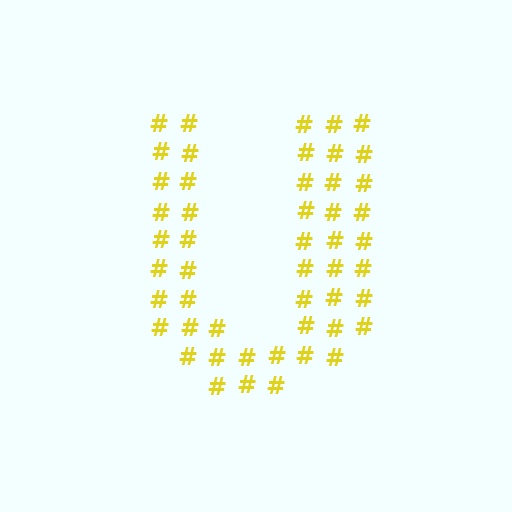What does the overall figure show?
The overall figure shows the letter U.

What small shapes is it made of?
It is made of small hash symbols.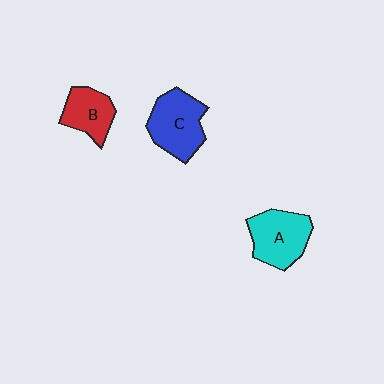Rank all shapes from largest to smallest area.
From largest to smallest: C (blue), A (cyan), B (red).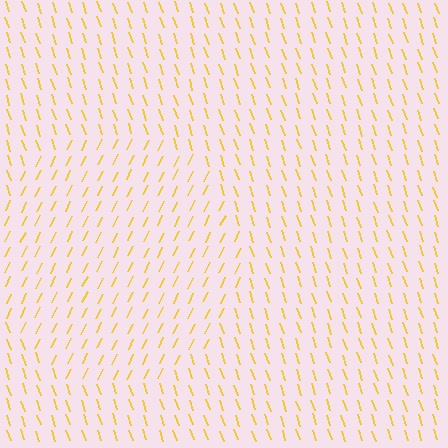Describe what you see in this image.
The image is filled with small yellow line segments. A circle region in the image has lines oriented differently from the surrounding lines, creating a visible texture boundary.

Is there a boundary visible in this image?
Yes, there is a texture boundary formed by a change in line orientation.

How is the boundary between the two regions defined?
The boundary is defined purely by a change in line orientation (approximately 45 degrees difference). All lines are the same color and thickness.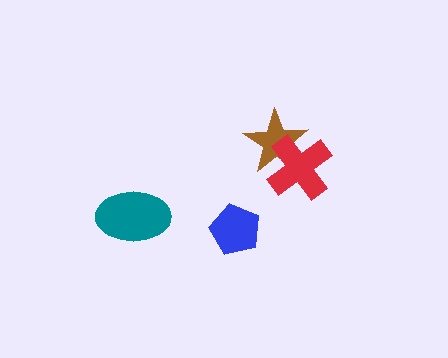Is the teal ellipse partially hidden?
No, no other shape covers it.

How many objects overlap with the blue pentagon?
0 objects overlap with the blue pentagon.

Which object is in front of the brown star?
The red cross is in front of the brown star.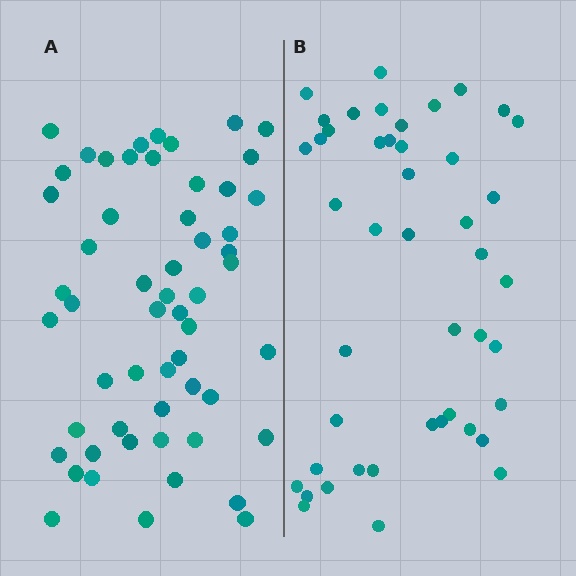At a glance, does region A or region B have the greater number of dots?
Region A (the left region) has more dots.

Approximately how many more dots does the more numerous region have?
Region A has roughly 12 or so more dots than region B.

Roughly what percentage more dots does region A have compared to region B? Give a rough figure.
About 25% more.